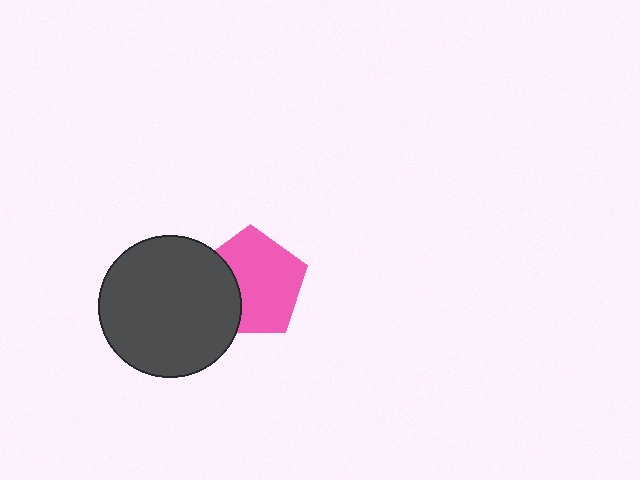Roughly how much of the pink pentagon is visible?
Most of it is visible (roughly 70%).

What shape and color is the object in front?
The object in front is a dark gray circle.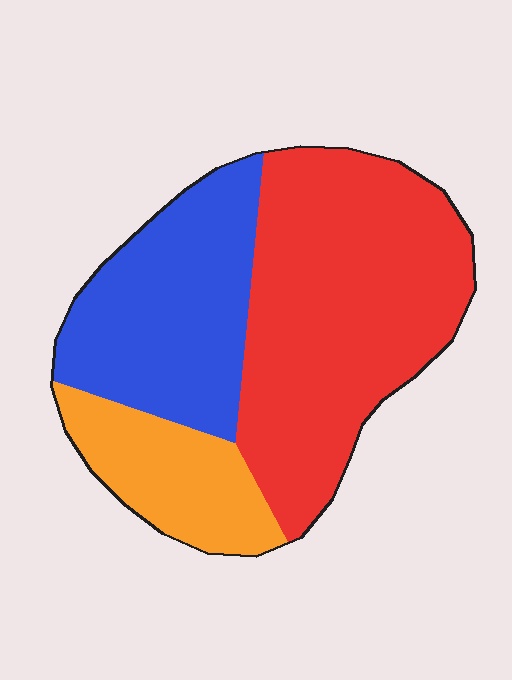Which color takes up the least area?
Orange, at roughly 15%.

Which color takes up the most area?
Red, at roughly 50%.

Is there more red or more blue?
Red.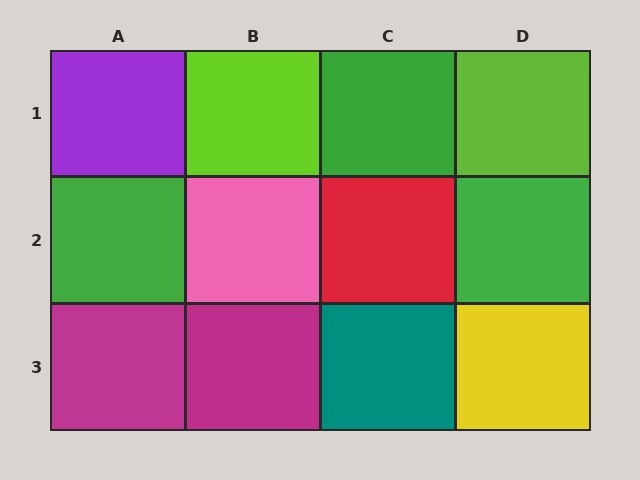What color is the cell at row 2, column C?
Red.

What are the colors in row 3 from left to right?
Magenta, magenta, teal, yellow.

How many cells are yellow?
1 cell is yellow.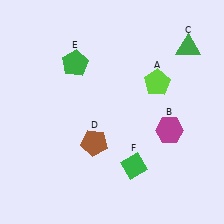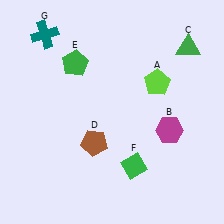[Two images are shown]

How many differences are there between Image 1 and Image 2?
There is 1 difference between the two images.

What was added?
A teal cross (G) was added in Image 2.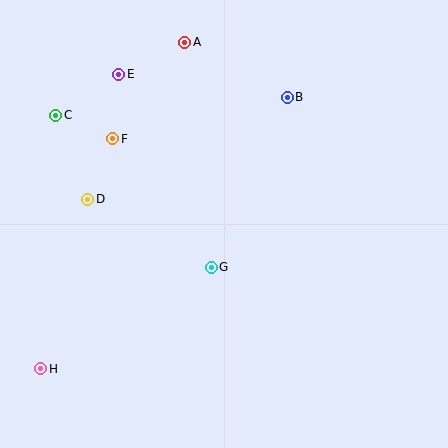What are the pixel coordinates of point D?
Point D is at (88, 199).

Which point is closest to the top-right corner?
Point B is closest to the top-right corner.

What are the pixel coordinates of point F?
Point F is at (113, 139).